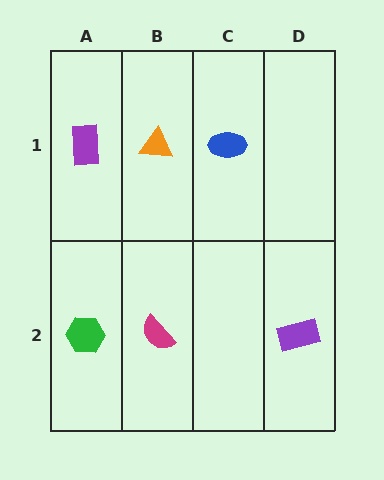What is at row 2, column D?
A purple rectangle.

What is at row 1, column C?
A blue ellipse.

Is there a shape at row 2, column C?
No, that cell is empty.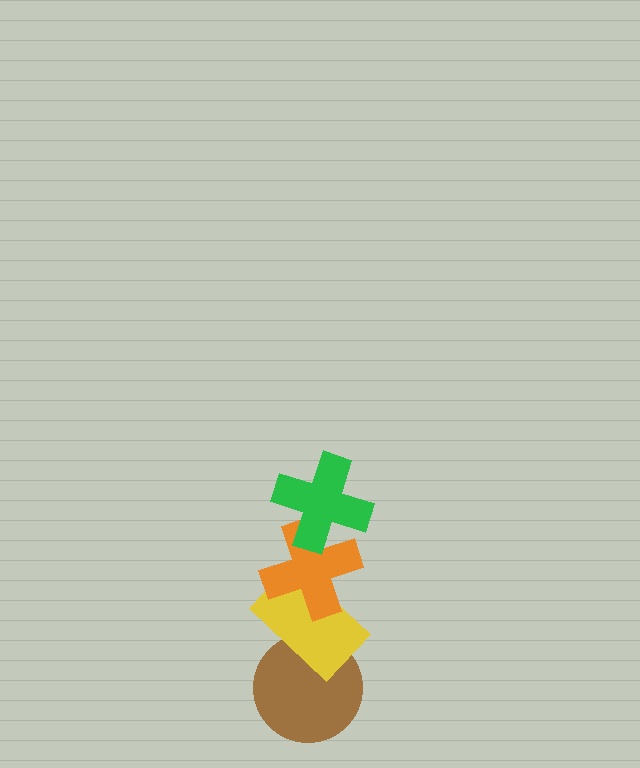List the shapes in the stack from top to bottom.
From top to bottom: the green cross, the orange cross, the yellow rectangle, the brown circle.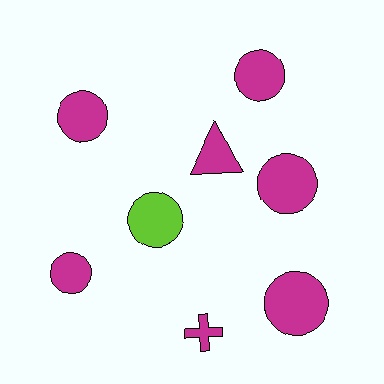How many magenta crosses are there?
There is 1 magenta cross.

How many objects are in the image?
There are 8 objects.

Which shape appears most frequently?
Circle, with 6 objects.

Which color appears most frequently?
Magenta, with 7 objects.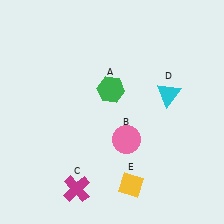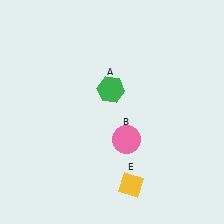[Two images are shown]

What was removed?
The cyan triangle (D), the magenta cross (C) were removed in Image 2.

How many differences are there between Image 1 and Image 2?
There are 2 differences between the two images.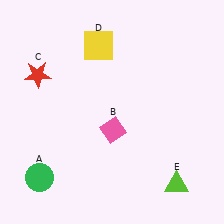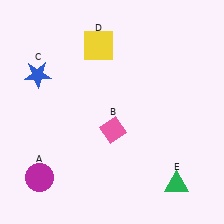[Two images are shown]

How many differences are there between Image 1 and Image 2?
There are 3 differences between the two images.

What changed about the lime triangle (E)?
In Image 1, E is lime. In Image 2, it changed to green.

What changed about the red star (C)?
In Image 1, C is red. In Image 2, it changed to blue.